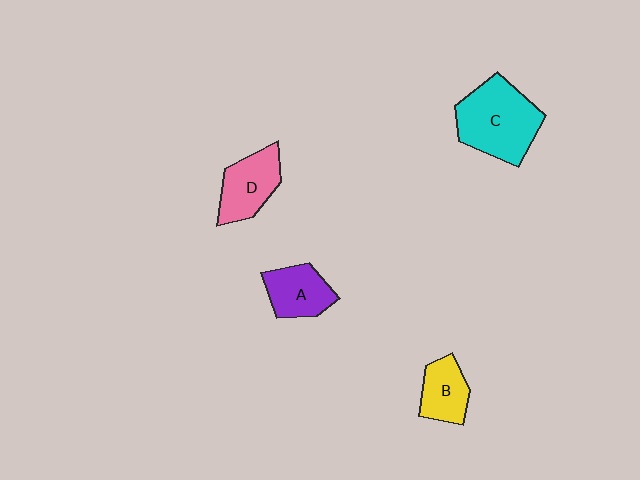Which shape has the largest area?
Shape C (cyan).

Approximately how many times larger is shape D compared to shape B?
Approximately 1.3 times.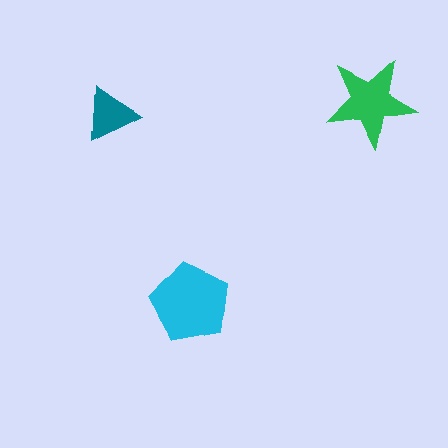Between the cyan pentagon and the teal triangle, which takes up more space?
The cyan pentagon.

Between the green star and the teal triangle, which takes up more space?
The green star.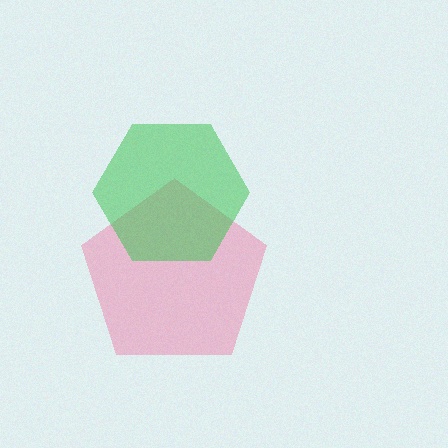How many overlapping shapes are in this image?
There are 2 overlapping shapes in the image.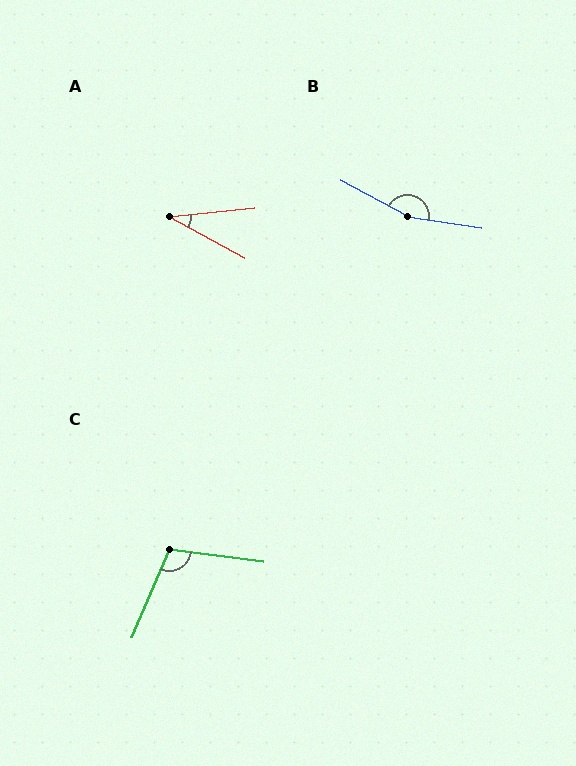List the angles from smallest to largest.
A (34°), C (106°), B (160°).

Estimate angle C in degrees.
Approximately 106 degrees.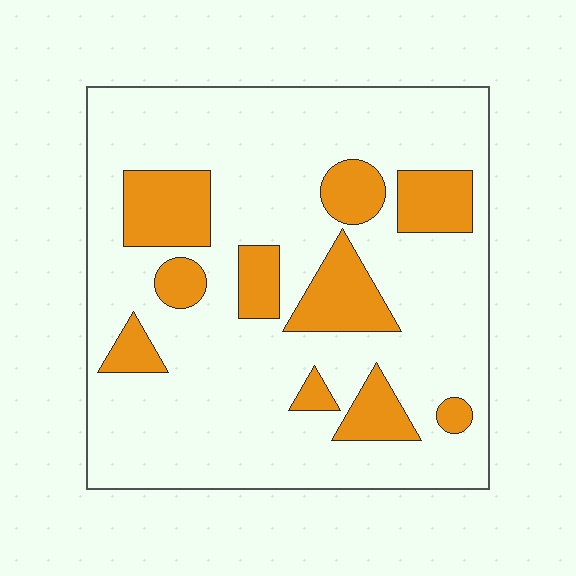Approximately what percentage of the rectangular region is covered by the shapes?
Approximately 20%.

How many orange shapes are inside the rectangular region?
10.